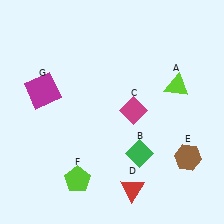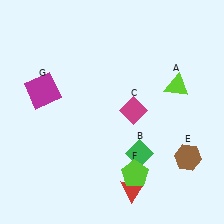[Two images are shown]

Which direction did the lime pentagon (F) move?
The lime pentagon (F) moved right.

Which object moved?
The lime pentagon (F) moved right.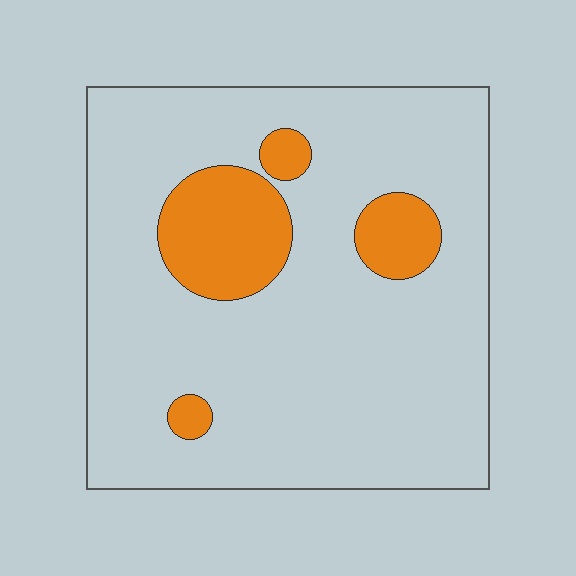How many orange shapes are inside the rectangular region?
4.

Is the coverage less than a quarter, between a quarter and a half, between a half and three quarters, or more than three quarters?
Less than a quarter.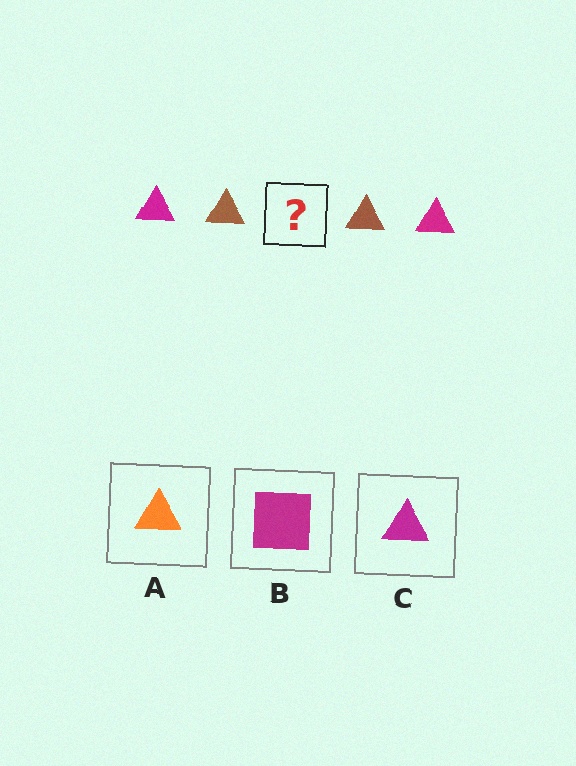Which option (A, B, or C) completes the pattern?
C.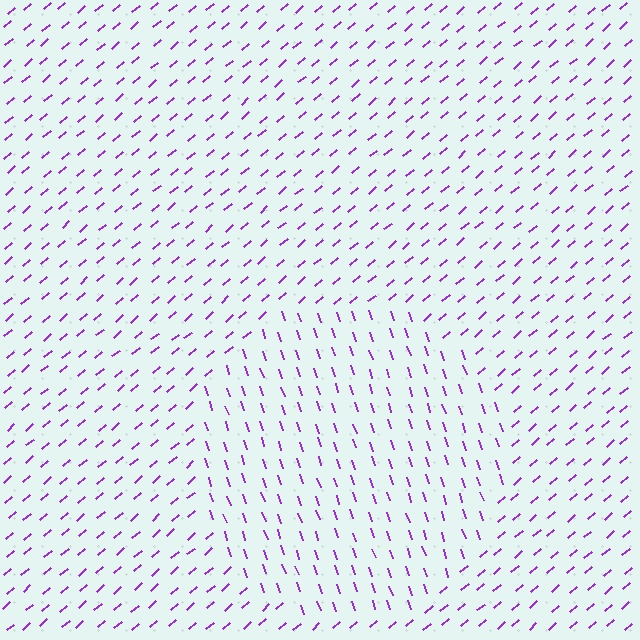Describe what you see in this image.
The image is filled with small purple line segments. A circle region in the image has lines oriented differently from the surrounding lines, creating a visible texture boundary.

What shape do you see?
I see a circle.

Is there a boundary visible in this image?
Yes, there is a texture boundary formed by a change in line orientation.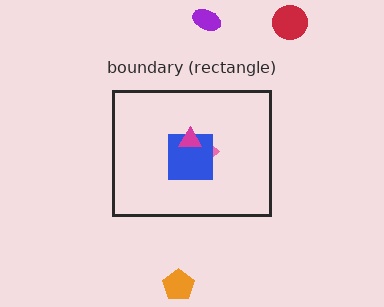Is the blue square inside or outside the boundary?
Inside.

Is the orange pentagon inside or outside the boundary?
Outside.